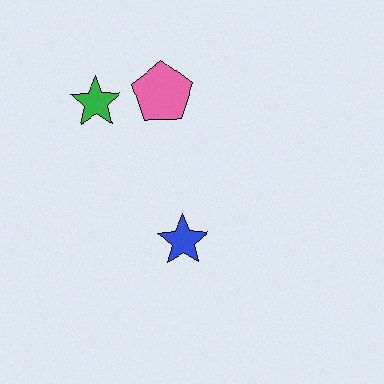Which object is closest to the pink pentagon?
The green star is closest to the pink pentagon.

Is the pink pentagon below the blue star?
No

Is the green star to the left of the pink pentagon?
Yes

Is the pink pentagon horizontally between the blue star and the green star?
Yes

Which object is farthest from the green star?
The blue star is farthest from the green star.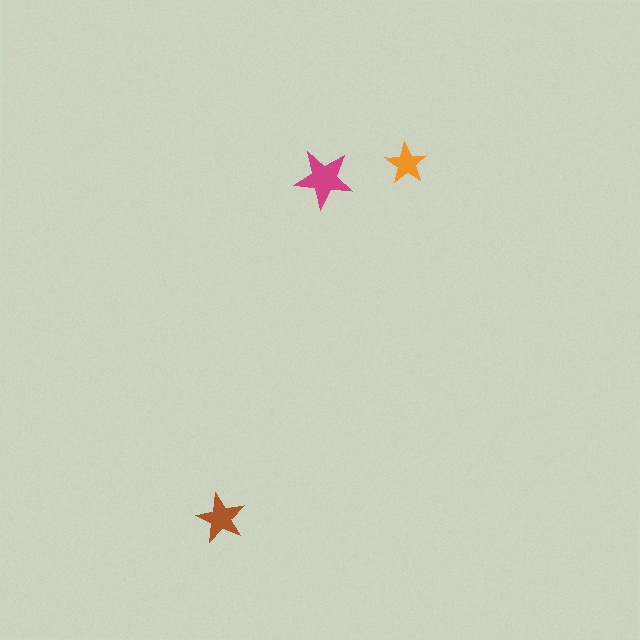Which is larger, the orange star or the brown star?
The brown one.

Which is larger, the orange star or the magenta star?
The magenta one.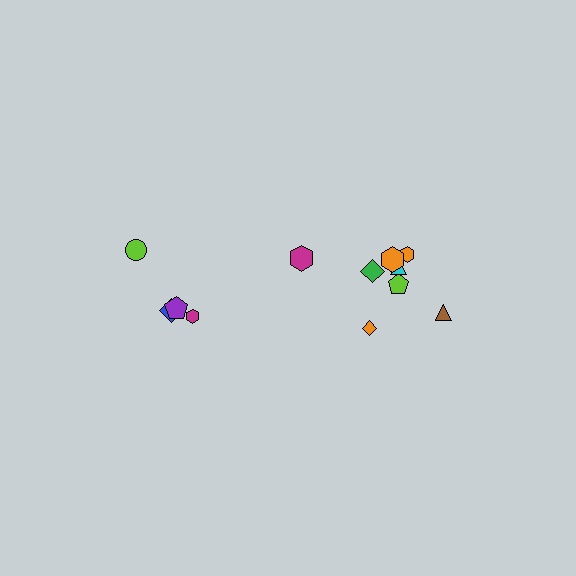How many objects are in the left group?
There are 4 objects.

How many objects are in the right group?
There are 8 objects.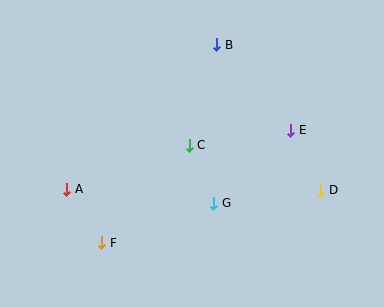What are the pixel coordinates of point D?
Point D is at (321, 190).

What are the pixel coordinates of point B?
Point B is at (217, 45).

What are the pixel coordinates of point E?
Point E is at (291, 130).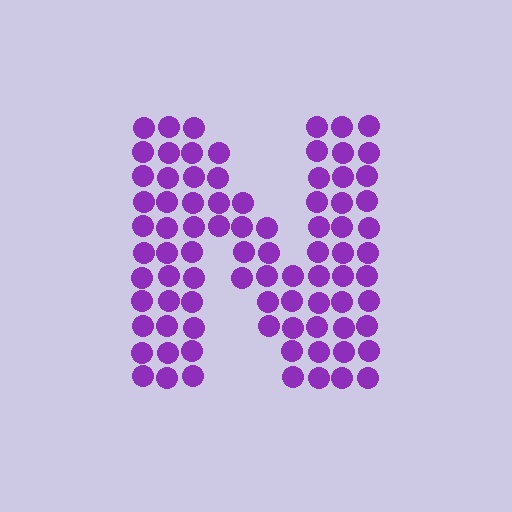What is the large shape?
The large shape is the letter N.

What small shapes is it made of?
It is made of small circles.